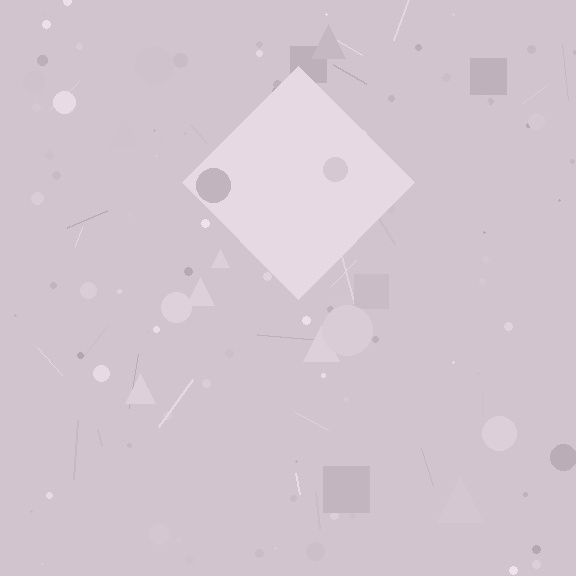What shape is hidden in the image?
A diamond is hidden in the image.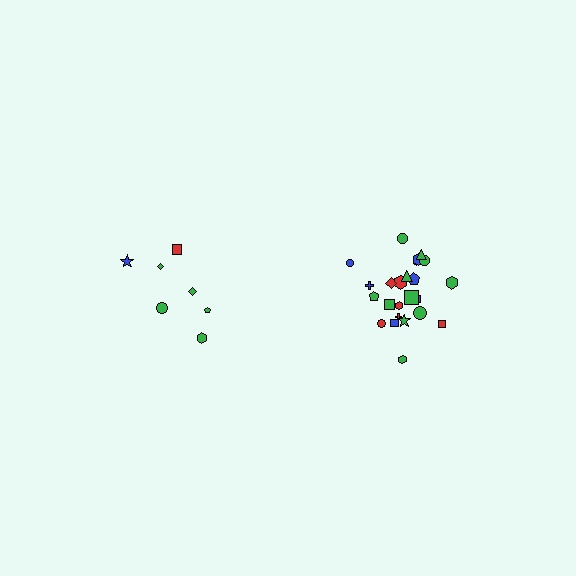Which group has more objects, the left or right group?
The right group.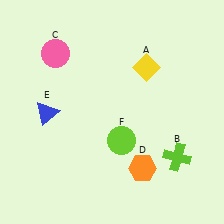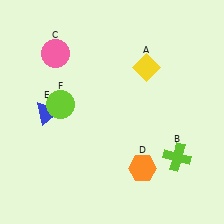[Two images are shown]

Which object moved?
The lime circle (F) moved left.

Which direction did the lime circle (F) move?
The lime circle (F) moved left.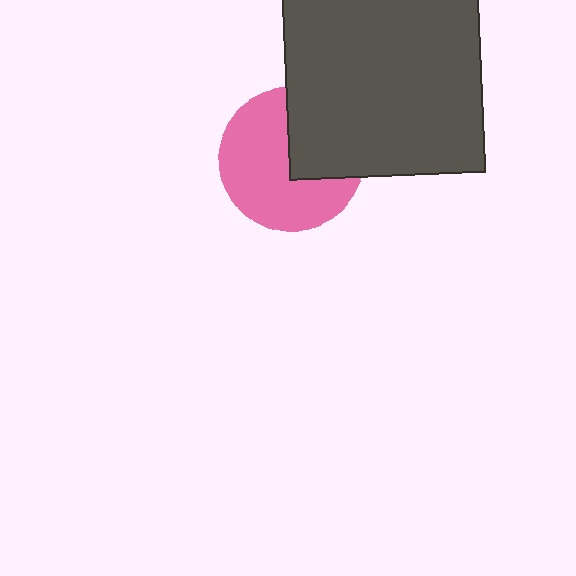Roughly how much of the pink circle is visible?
About half of it is visible (roughly 64%).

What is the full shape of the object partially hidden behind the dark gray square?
The partially hidden object is a pink circle.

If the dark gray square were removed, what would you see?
You would see the complete pink circle.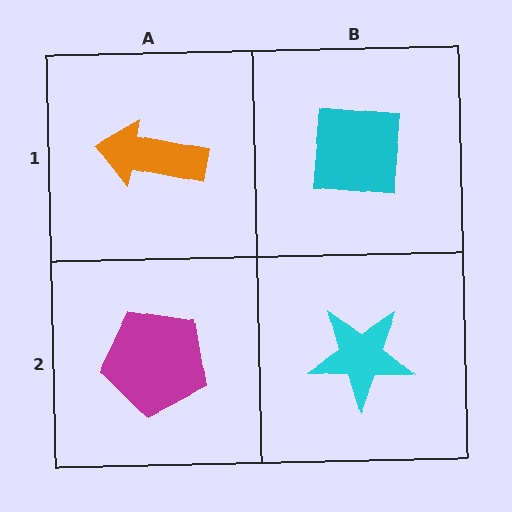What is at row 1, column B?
A cyan square.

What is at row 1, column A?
An orange arrow.